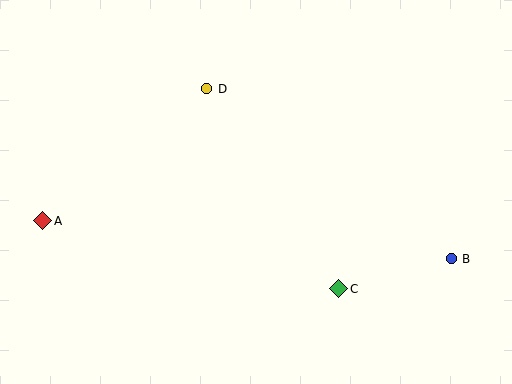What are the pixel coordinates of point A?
Point A is at (43, 221).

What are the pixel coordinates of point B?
Point B is at (451, 259).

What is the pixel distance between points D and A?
The distance between D and A is 211 pixels.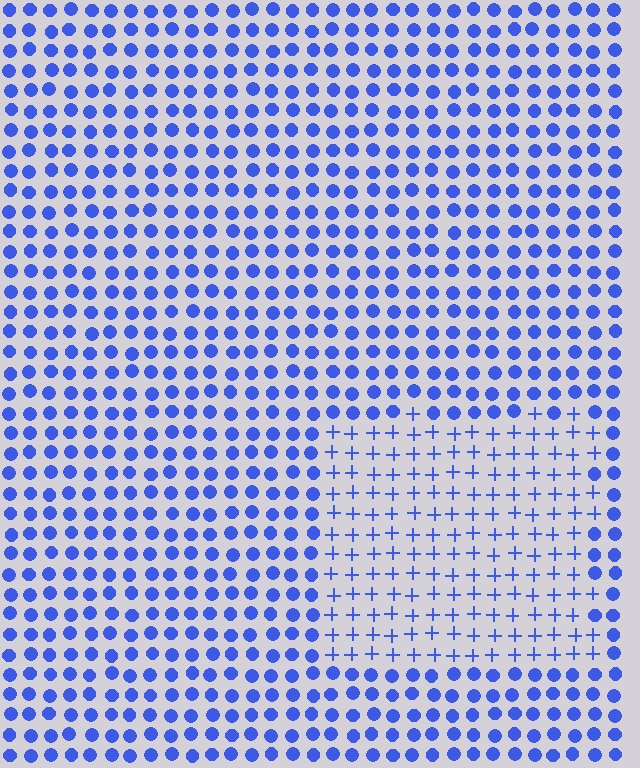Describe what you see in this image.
The image is filled with small blue elements arranged in a uniform grid. A rectangle-shaped region contains plus signs, while the surrounding area contains circles. The boundary is defined purely by the change in element shape.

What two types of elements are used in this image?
The image uses plus signs inside the rectangle region and circles outside it.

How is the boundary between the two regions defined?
The boundary is defined by a change in element shape: plus signs inside vs. circles outside. All elements share the same color and spacing.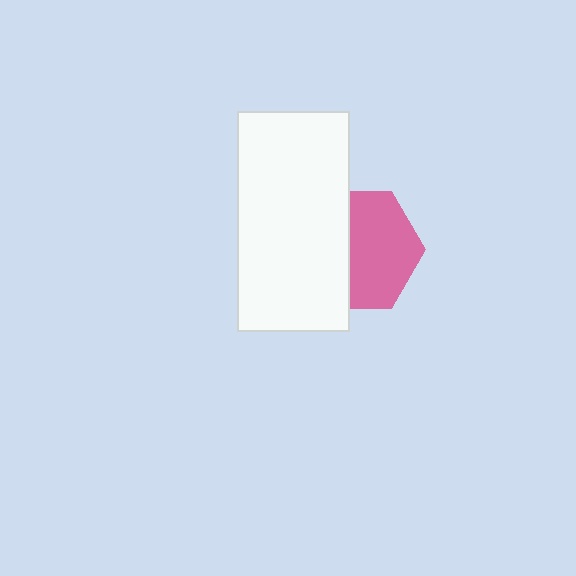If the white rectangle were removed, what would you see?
You would see the complete pink hexagon.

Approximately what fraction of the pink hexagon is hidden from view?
Roughly 42% of the pink hexagon is hidden behind the white rectangle.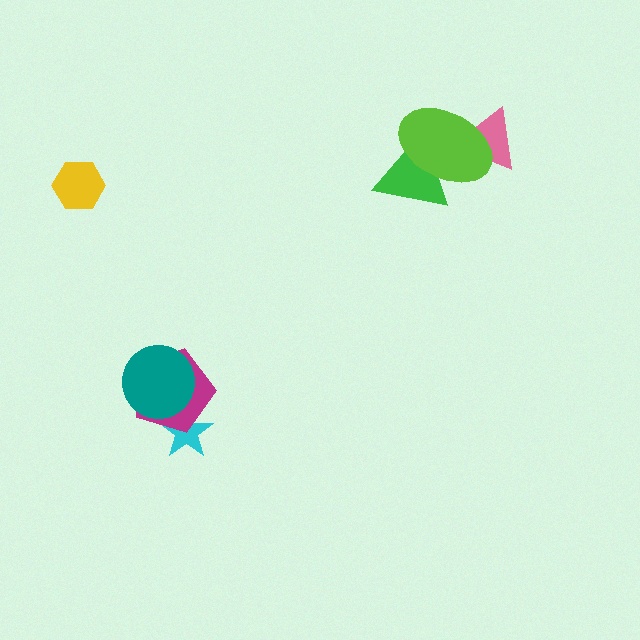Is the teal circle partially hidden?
No, no other shape covers it.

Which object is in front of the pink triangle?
The lime ellipse is in front of the pink triangle.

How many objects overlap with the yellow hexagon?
0 objects overlap with the yellow hexagon.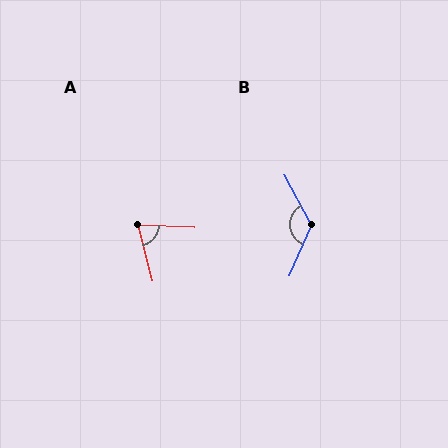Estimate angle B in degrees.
Approximately 128 degrees.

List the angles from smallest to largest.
A (74°), B (128°).